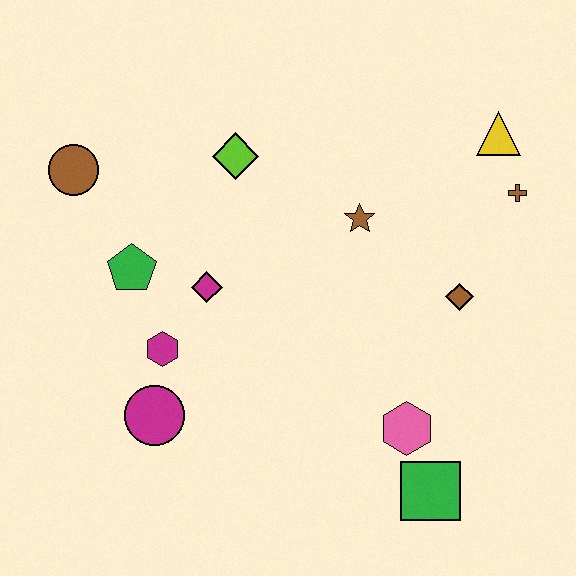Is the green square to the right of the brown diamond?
No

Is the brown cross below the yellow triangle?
Yes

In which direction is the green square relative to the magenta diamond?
The green square is to the right of the magenta diamond.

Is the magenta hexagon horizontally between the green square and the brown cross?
No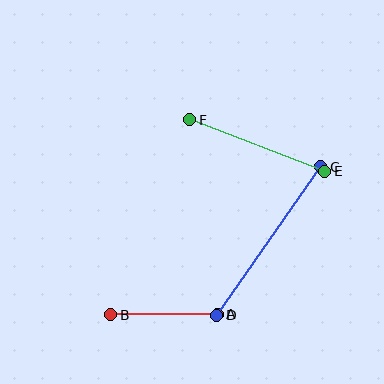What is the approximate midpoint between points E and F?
The midpoint is at approximately (257, 145) pixels.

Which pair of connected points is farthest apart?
Points C and D are farthest apart.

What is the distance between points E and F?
The distance is approximately 144 pixels.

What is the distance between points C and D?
The distance is approximately 181 pixels.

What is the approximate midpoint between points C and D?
The midpoint is at approximately (269, 241) pixels.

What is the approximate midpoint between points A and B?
The midpoint is at approximately (164, 315) pixels.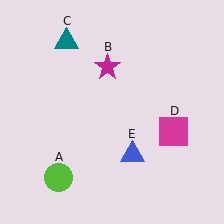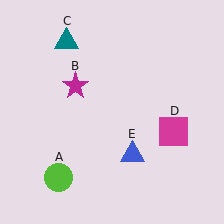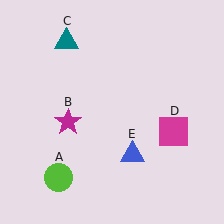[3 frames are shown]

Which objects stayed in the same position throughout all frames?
Lime circle (object A) and teal triangle (object C) and magenta square (object D) and blue triangle (object E) remained stationary.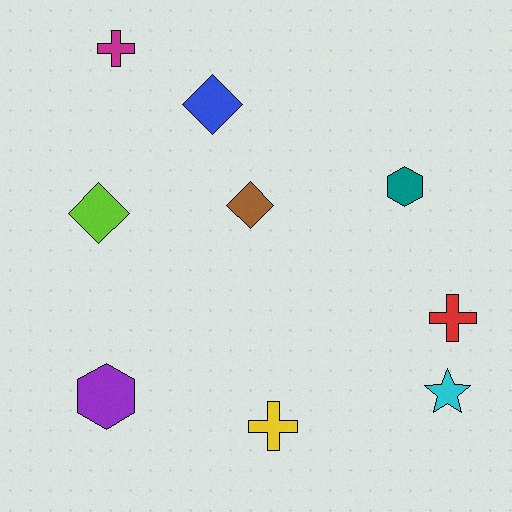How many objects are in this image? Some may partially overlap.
There are 9 objects.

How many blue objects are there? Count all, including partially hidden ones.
There is 1 blue object.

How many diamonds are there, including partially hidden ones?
There are 3 diamonds.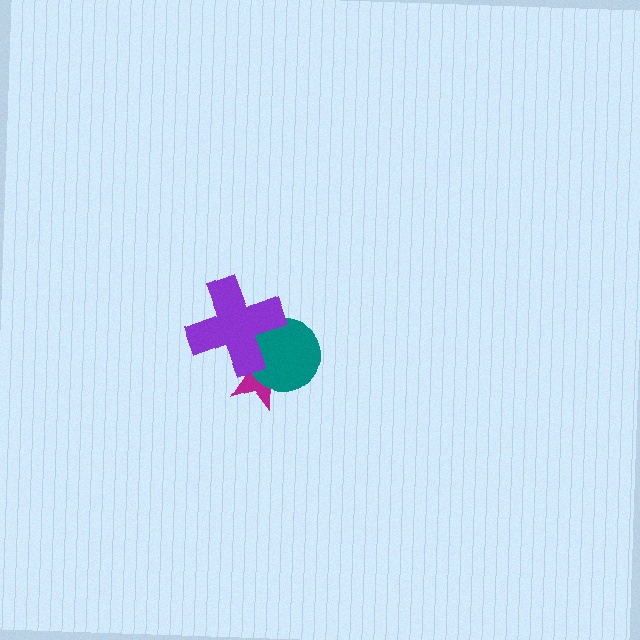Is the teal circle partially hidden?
Yes, it is partially covered by another shape.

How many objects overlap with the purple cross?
2 objects overlap with the purple cross.